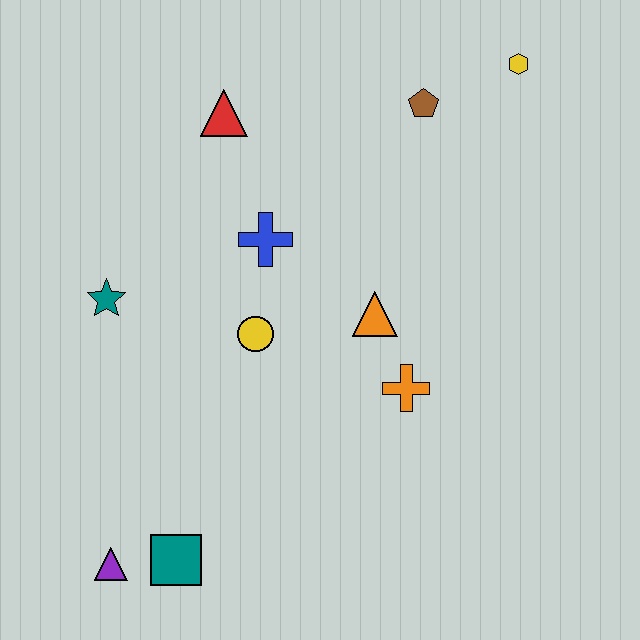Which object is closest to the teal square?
The purple triangle is closest to the teal square.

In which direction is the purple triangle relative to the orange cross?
The purple triangle is to the left of the orange cross.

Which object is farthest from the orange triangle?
The purple triangle is farthest from the orange triangle.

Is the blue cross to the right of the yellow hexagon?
No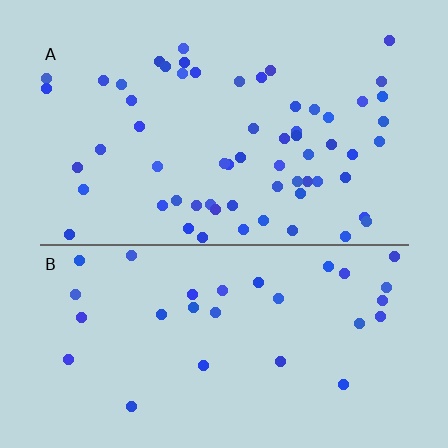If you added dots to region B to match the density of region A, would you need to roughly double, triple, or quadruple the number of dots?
Approximately double.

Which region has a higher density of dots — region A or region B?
A (the top).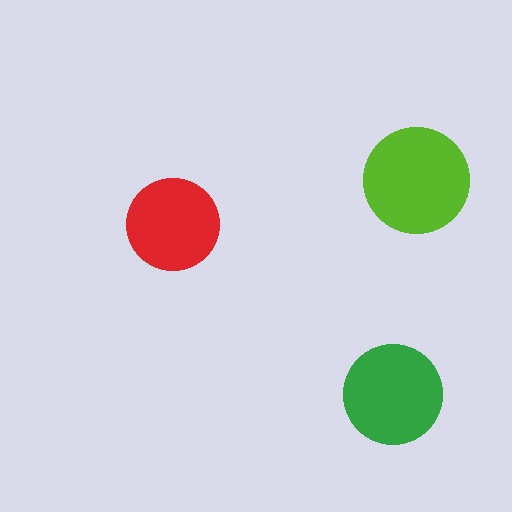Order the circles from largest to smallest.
the lime one, the green one, the red one.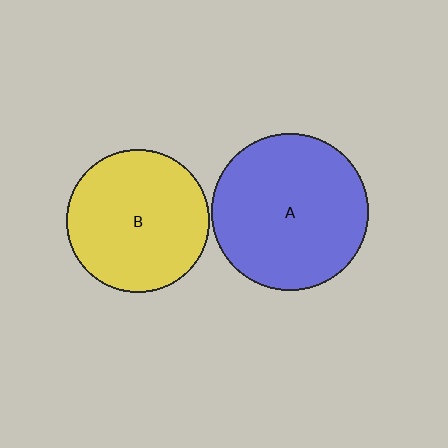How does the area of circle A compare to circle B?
Approximately 1.2 times.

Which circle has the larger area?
Circle A (blue).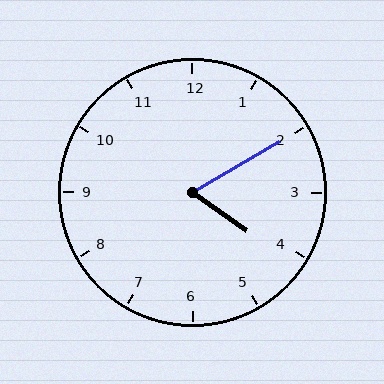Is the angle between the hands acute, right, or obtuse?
It is acute.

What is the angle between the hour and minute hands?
Approximately 65 degrees.